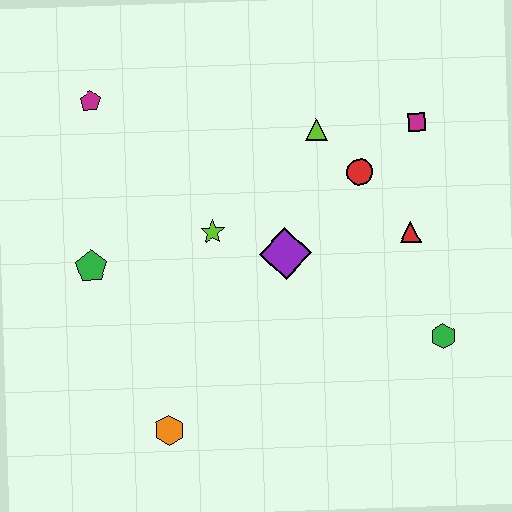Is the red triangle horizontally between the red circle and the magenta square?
Yes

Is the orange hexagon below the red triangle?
Yes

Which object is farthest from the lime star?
The green hexagon is farthest from the lime star.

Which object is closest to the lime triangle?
The red circle is closest to the lime triangle.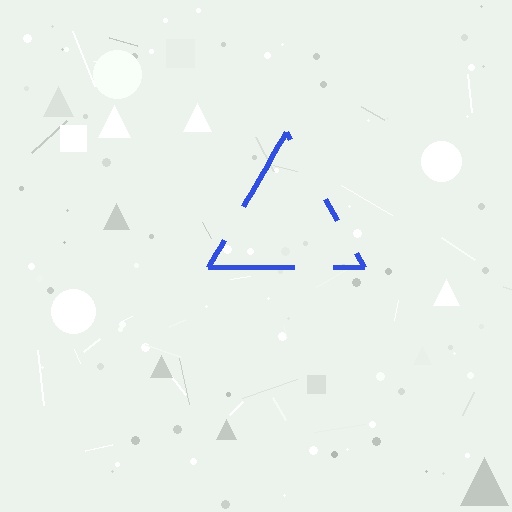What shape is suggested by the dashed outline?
The dashed outline suggests a triangle.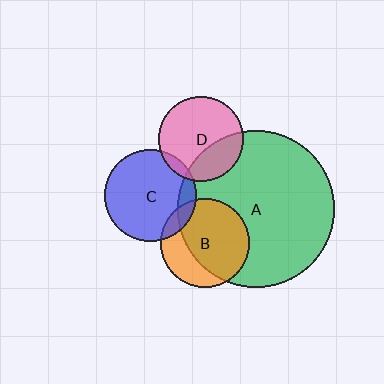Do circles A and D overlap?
Yes.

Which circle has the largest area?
Circle A (green).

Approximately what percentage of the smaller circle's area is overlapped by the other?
Approximately 30%.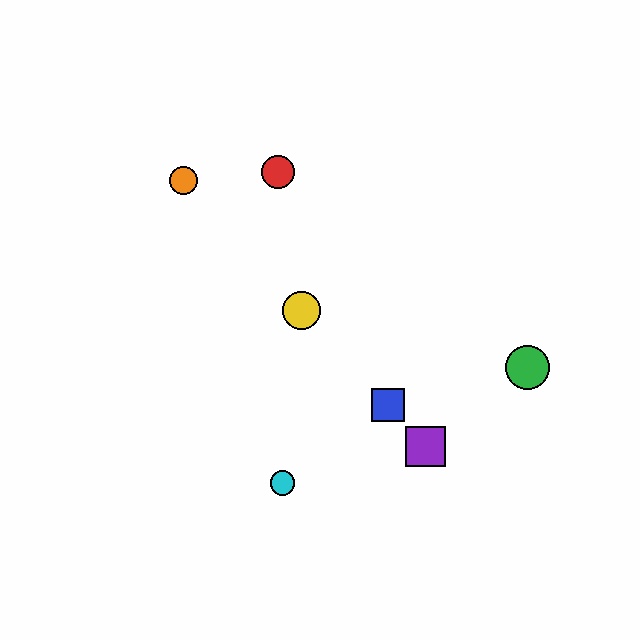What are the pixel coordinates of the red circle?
The red circle is at (278, 172).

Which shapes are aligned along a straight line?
The blue square, the yellow circle, the purple square, the orange circle are aligned along a straight line.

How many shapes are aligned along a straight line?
4 shapes (the blue square, the yellow circle, the purple square, the orange circle) are aligned along a straight line.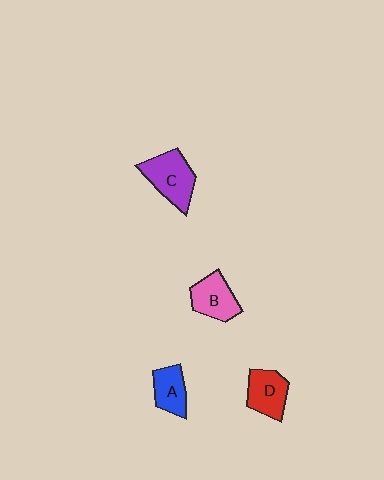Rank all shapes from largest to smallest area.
From largest to smallest: C (purple), B (pink), D (red), A (blue).